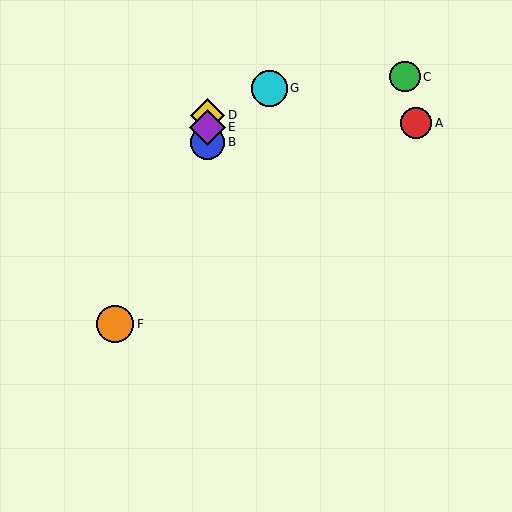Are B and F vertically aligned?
No, B is at x≈208 and F is at x≈115.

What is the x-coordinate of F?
Object F is at x≈115.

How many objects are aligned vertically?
3 objects (B, D, E) are aligned vertically.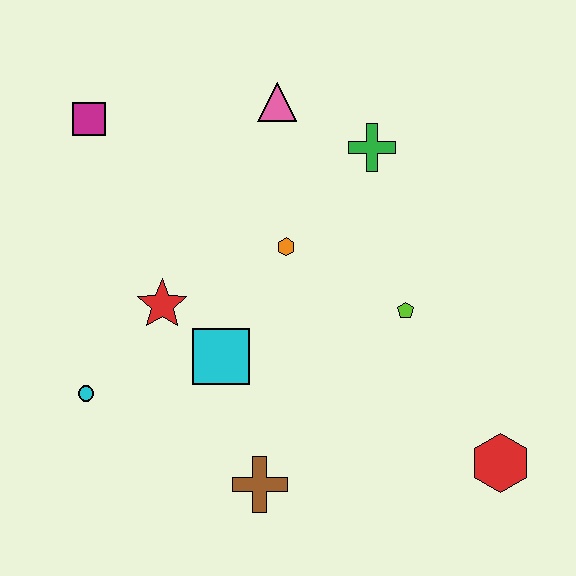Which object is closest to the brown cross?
The cyan square is closest to the brown cross.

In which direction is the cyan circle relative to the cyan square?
The cyan circle is to the left of the cyan square.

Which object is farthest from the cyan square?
The red hexagon is farthest from the cyan square.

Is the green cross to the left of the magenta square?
No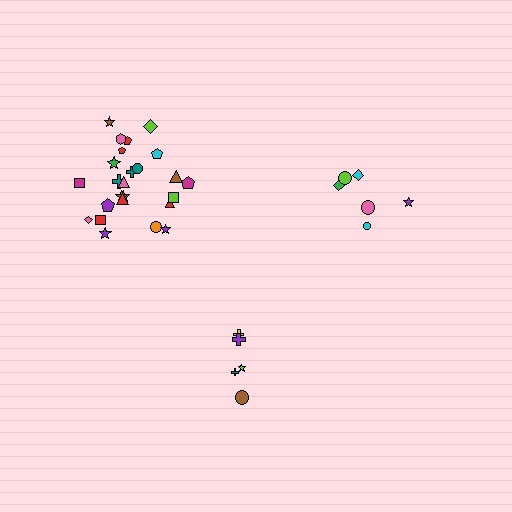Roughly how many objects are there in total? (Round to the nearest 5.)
Roughly 35 objects in total.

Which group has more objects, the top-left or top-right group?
The top-left group.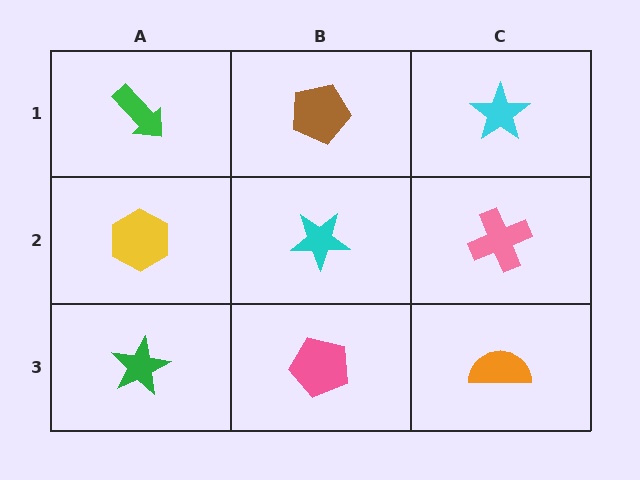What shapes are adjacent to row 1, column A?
A yellow hexagon (row 2, column A), a brown pentagon (row 1, column B).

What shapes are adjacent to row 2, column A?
A green arrow (row 1, column A), a green star (row 3, column A), a cyan star (row 2, column B).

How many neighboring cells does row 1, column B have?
3.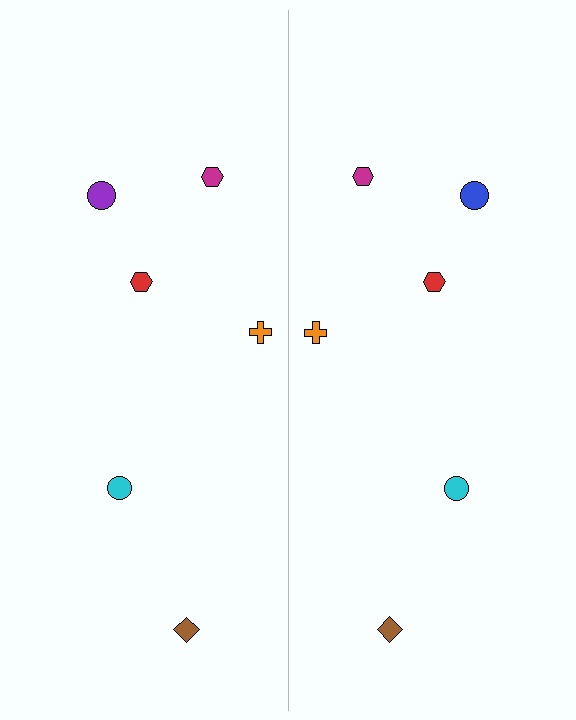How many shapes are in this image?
There are 12 shapes in this image.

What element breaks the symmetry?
The blue circle on the right side breaks the symmetry — its mirror counterpart is purple.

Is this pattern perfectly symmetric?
No, the pattern is not perfectly symmetric. The blue circle on the right side breaks the symmetry — its mirror counterpart is purple.